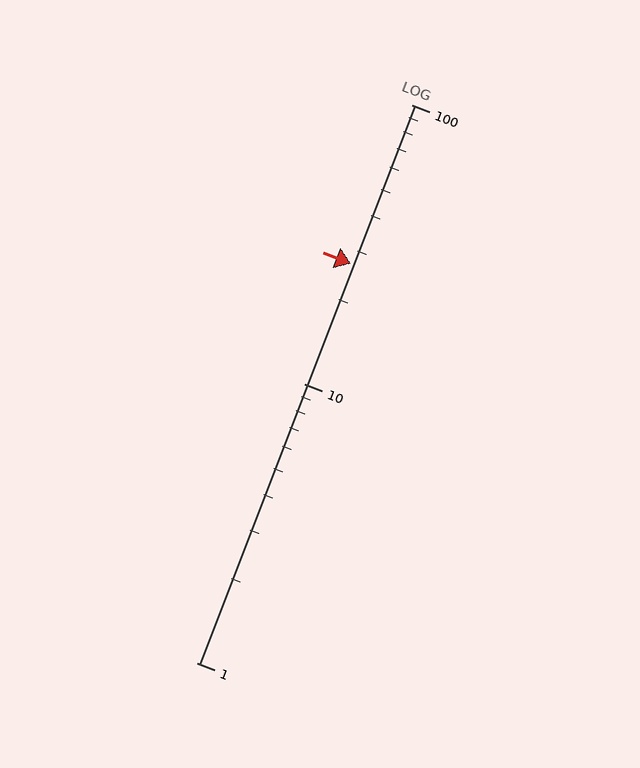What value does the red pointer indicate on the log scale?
The pointer indicates approximately 27.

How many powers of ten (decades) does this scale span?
The scale spans 2 decades, from 1 to 100.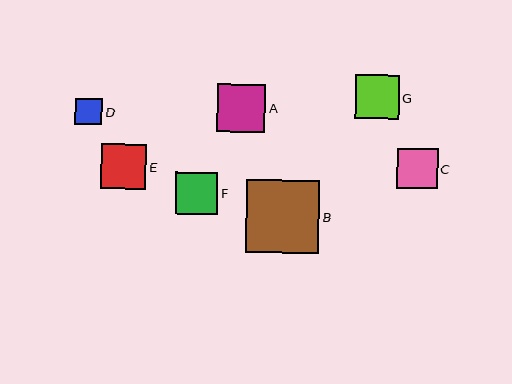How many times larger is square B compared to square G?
Square B is approximately 1.7 times the size of square G.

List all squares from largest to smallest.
From largest to smallest: B, A, E, G, F, C, D.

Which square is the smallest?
Square D is the smallest with a size of approximately 27 pixels.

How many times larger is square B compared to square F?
Square B is approximately 1.7 times the size of square F.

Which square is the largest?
Square B is the largest with a size of approximately 73 pixels.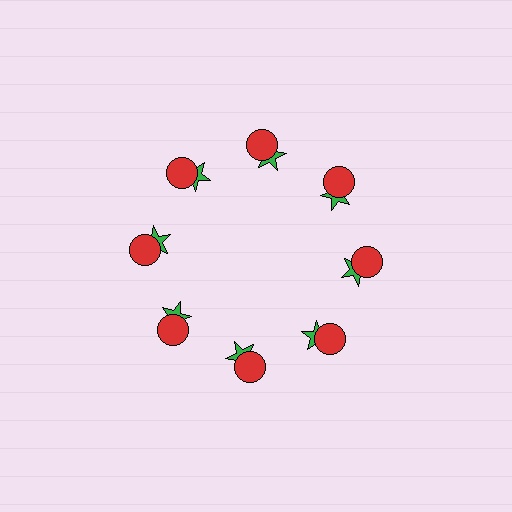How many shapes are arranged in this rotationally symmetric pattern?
There are 16 shapes, arranged in 8 groups of 2.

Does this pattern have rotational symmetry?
Yes, this pattern has 8-fold rotational symmetry. It looks the same after rotating 45 degrees around the center.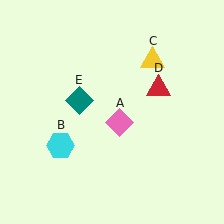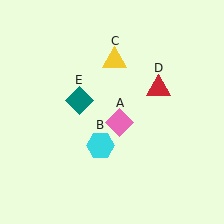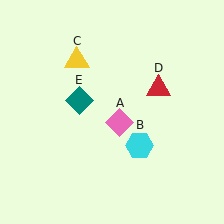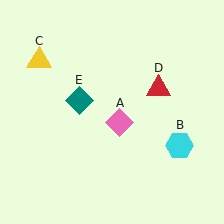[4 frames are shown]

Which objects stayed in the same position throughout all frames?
Pink diamond (object A) and red triangle (object D) and teal diamond (object E) remained stationary.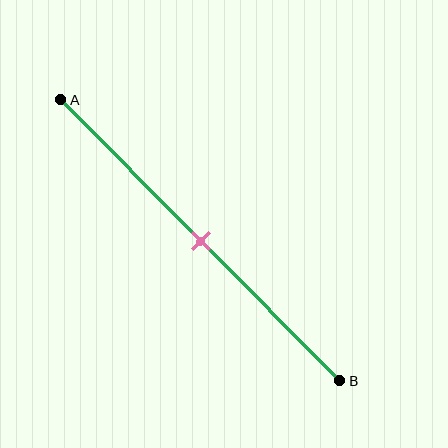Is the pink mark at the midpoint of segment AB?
Yes, the mark is approximately at the midpoint.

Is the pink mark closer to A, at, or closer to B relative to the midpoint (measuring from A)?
The pink mark is approximately at the midpoint of segment AB.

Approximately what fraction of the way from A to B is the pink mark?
The pink mark is approximately 50% of the way from A to B.